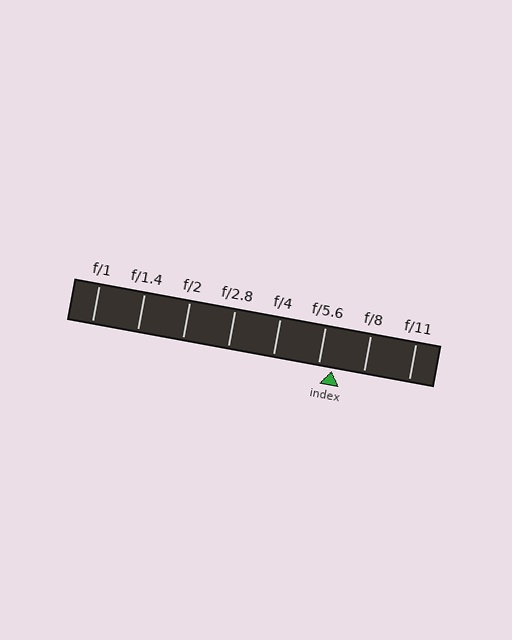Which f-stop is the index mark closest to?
The index mark is closest to f/5.6.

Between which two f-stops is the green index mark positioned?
The index mark is between f/5.6 and f/8.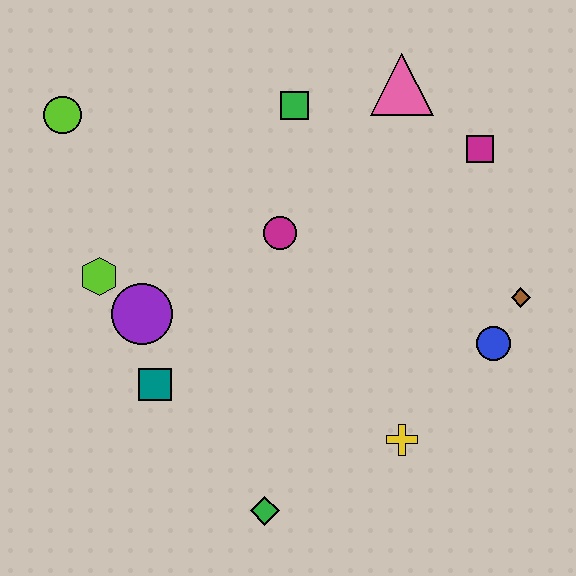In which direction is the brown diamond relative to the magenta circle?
The brown diamond is to the right of the magenta circle.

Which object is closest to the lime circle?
The lime hexagon is closest to the lime circle.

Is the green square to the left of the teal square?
No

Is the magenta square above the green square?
No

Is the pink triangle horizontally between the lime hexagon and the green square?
No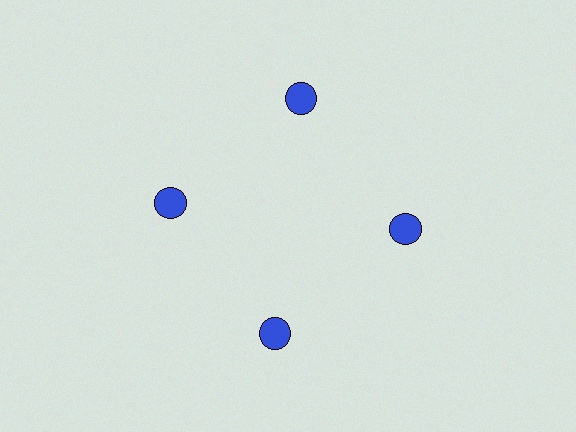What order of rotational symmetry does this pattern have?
This pattern has 4-fold rotational symmetry.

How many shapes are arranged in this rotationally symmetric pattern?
There are 4 shapes, arranged in 4 groups of 1.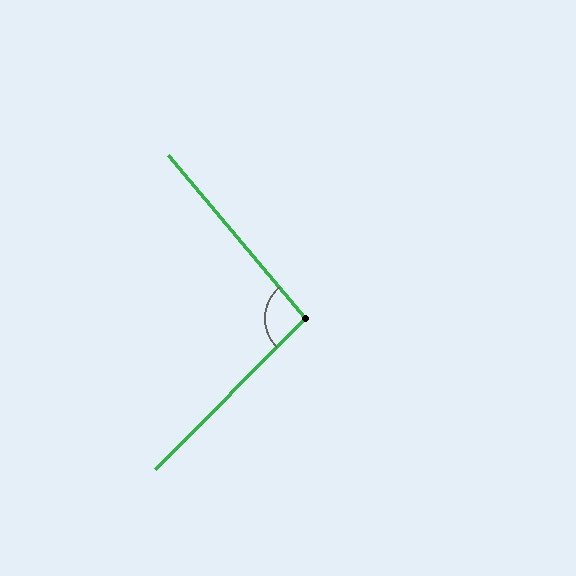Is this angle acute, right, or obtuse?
It is obtuse.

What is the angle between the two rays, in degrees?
Approximately 95 degrees.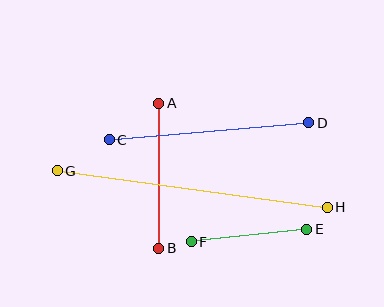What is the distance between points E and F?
The distance is approximately 116 pixels.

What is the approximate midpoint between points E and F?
The midpoint is at approximately (249, 236) pixels.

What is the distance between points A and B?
The distance is approximately 145 pixels.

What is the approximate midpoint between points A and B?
The midpoint is at approximately (159, 176) pixels.